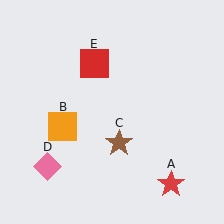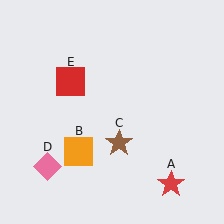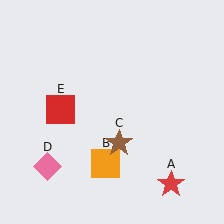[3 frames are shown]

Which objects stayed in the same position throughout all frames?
Red star (object A) and brown star (object C) and pink diamond (object D) remained stationary.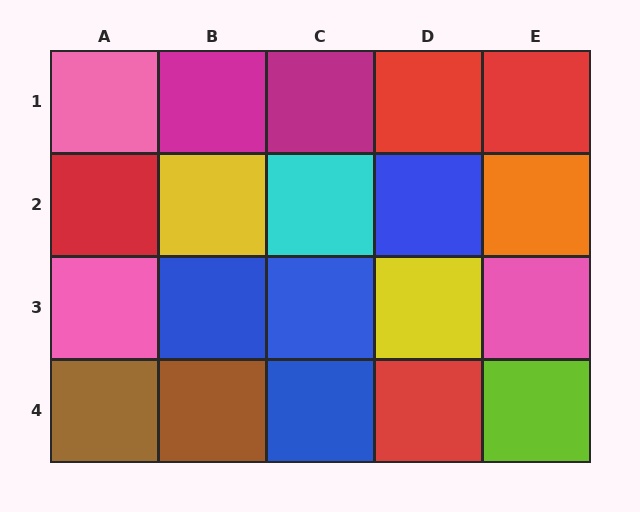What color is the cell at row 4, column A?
Brown.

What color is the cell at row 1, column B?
Magenta.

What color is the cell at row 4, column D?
Red.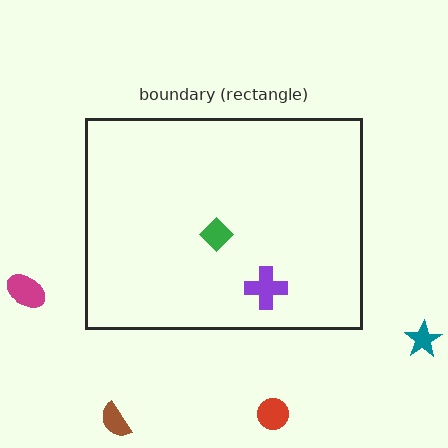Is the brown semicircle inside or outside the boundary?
Outside.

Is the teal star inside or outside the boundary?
Outside.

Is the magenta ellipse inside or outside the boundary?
Outside.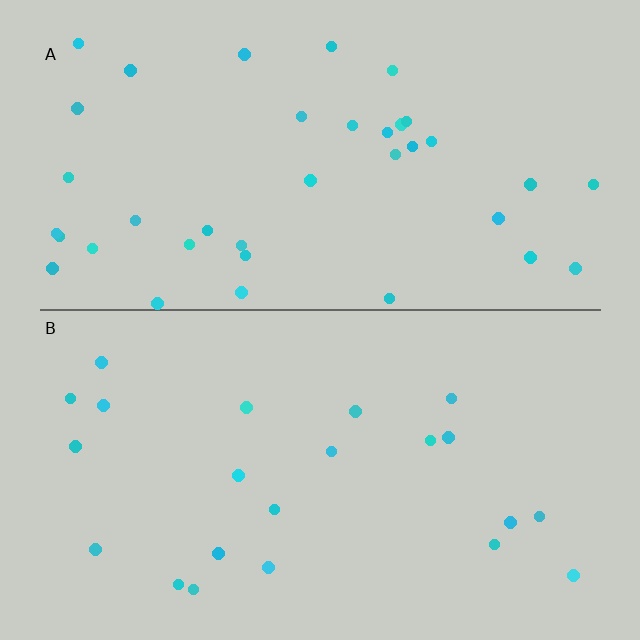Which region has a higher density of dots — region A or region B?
A (the top).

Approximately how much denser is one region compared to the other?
Approximately 1.7× — region A over region B.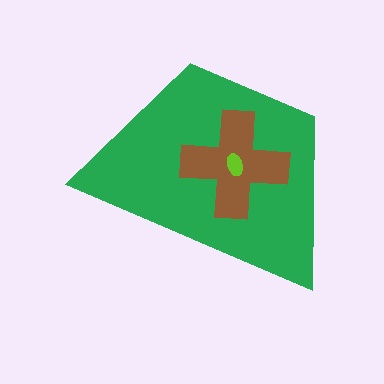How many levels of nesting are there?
3.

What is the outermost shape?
The green trapezoid.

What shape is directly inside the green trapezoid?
The brown cross.